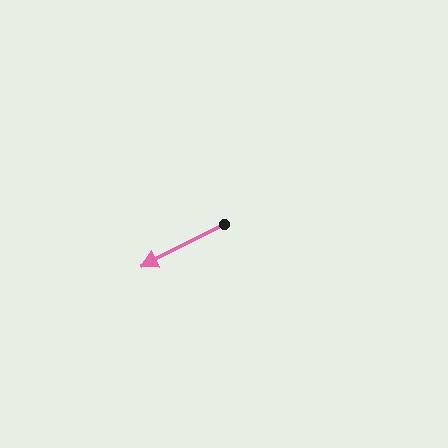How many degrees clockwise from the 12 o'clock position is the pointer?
Approximately 243 degrees.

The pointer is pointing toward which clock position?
Roughly 8 o'clock.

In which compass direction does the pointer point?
Southwest.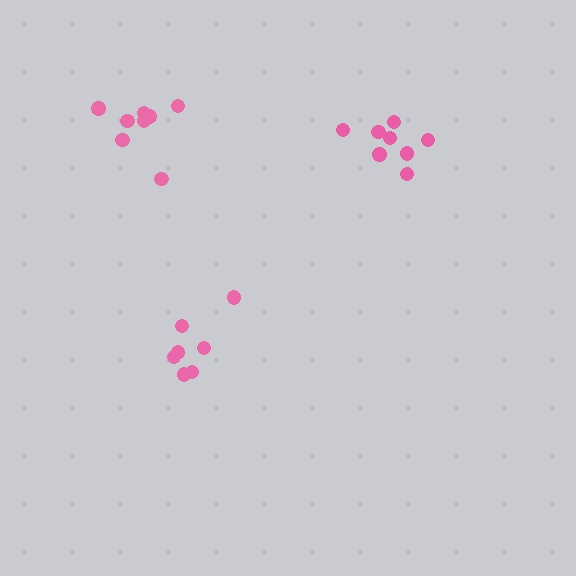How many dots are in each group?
Group 1: 8 dots, Group 2: 8 dots, Group 3: 7 dots (23 total).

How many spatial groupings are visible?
There are 3 spatial groupings.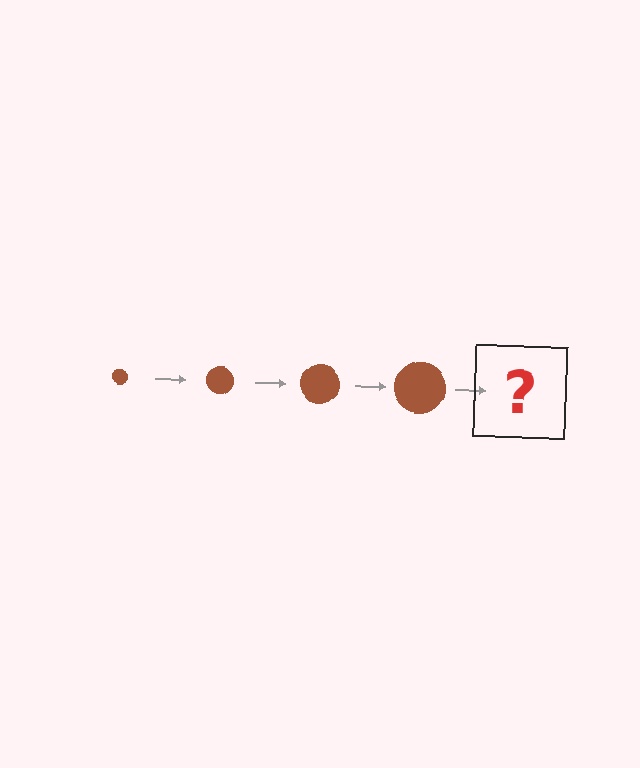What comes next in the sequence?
The next element should be a brown circle, larger than the previous one.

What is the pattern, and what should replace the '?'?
The pattern is that the circle gets progressively larger each step. The '?' should be a brown circle, larger than the previous one.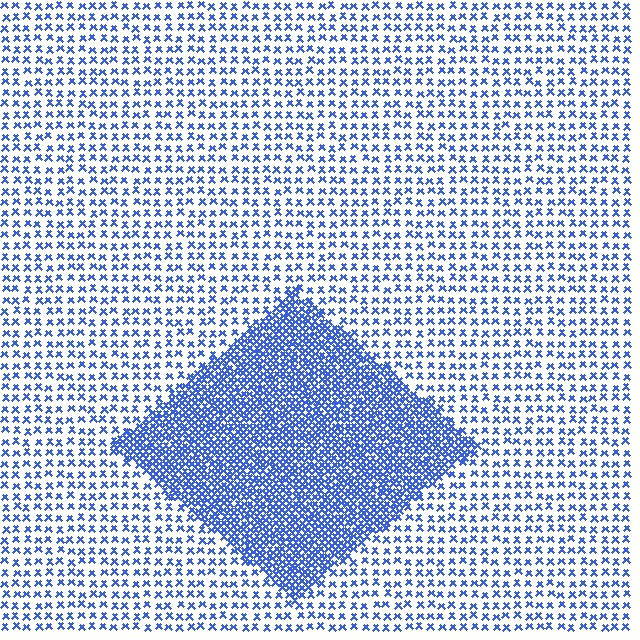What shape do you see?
I see a diamond.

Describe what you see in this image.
The image contains small blue elements arranged at two different densities. A diamond-shaped region is visible where the elements are more densely packed than the surrounding area.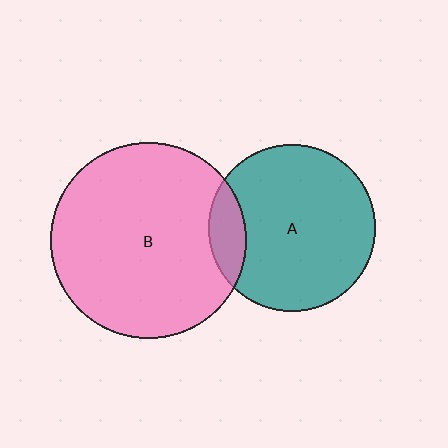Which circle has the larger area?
Circle B (pink).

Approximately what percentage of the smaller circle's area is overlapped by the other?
Approximately 15%.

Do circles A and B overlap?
Yes.